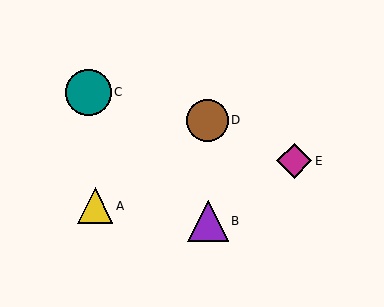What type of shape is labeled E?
Shape E is a magenta diamond.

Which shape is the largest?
The teal circle (labeled C) is the largest.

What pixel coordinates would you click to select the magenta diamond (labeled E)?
Click at (294, 161) to select the magenta diamond E.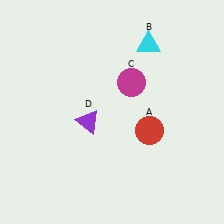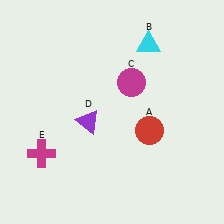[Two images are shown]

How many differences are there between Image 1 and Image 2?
There is 1 difference between the two images.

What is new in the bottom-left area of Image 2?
A magenta cross (E) was added in the bottom-left area of Image 2.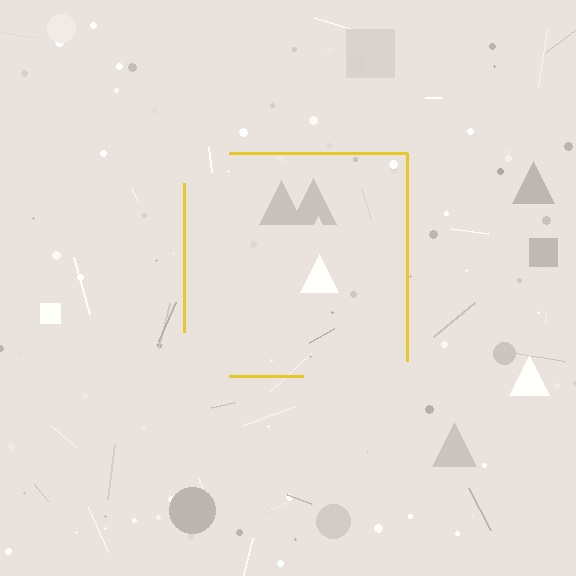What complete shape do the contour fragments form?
The contour fragments form a square.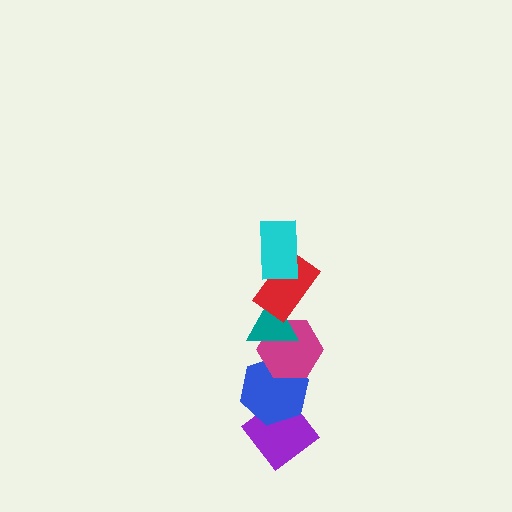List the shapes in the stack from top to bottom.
From top to bottom: the cyan rectangle, the red rectangle, the teal triangle, the magenta hexagon, the blue hexagon, the purple diamond.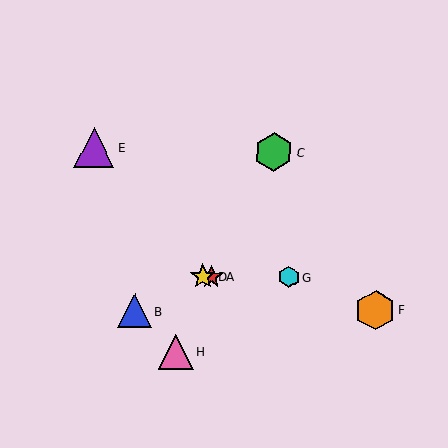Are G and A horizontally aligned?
Yes, both are at y≈277.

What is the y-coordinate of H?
Object H is at y≈352.